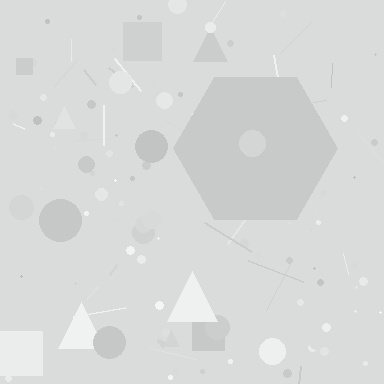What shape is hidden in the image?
A hexagon is hidden in the image.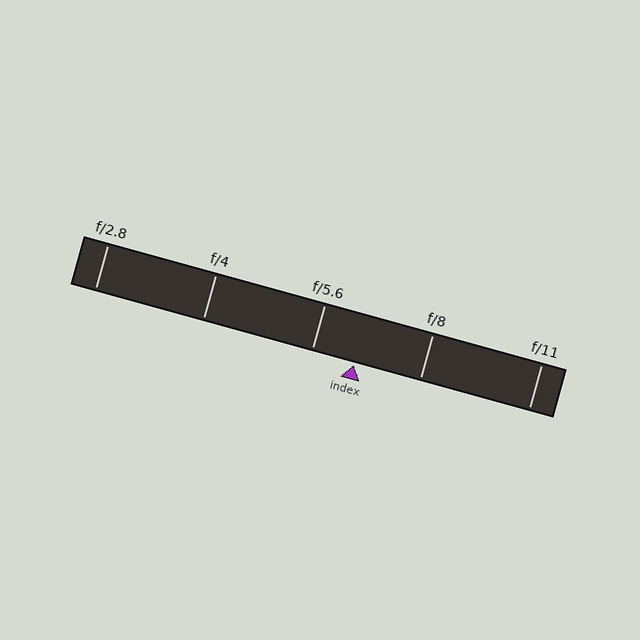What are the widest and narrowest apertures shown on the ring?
The widest aperture shown is f/2.8 and the narrowest is f/11.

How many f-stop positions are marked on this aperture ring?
There are 5 f-stop positions marked.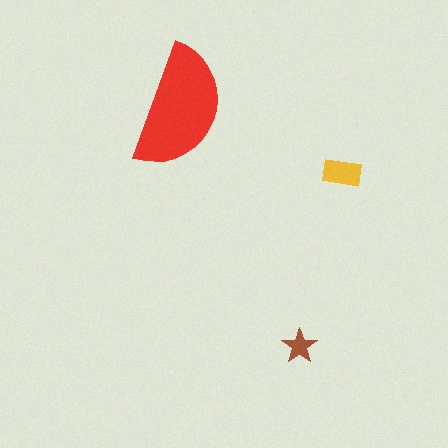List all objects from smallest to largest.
The brown star, the yellow rectangle, the red semicircle.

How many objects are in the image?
There are 3 objects in the image.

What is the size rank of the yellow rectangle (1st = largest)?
2nd.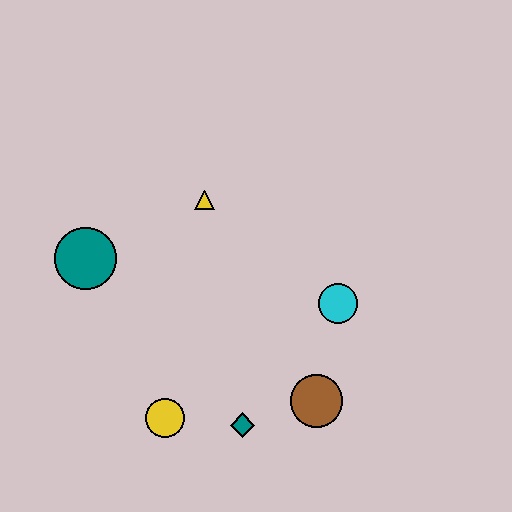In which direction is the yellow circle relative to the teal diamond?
The yellow circle is to the left of the teal diamond.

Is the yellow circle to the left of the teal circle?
No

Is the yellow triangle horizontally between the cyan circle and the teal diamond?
No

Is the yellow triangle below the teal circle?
No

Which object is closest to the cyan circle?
The brown circle is closest to the cyan circle.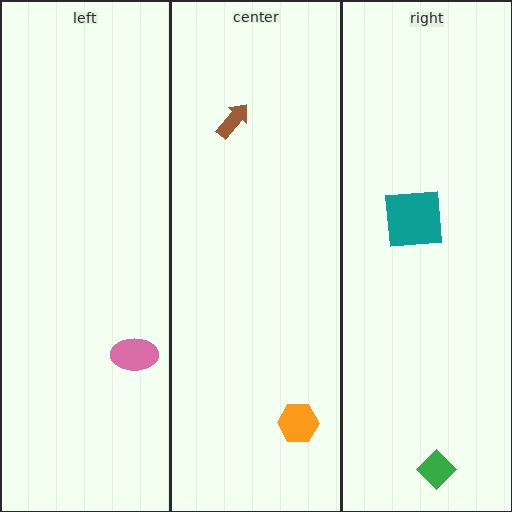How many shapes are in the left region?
1.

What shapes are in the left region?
The pink ellipse.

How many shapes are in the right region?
2.